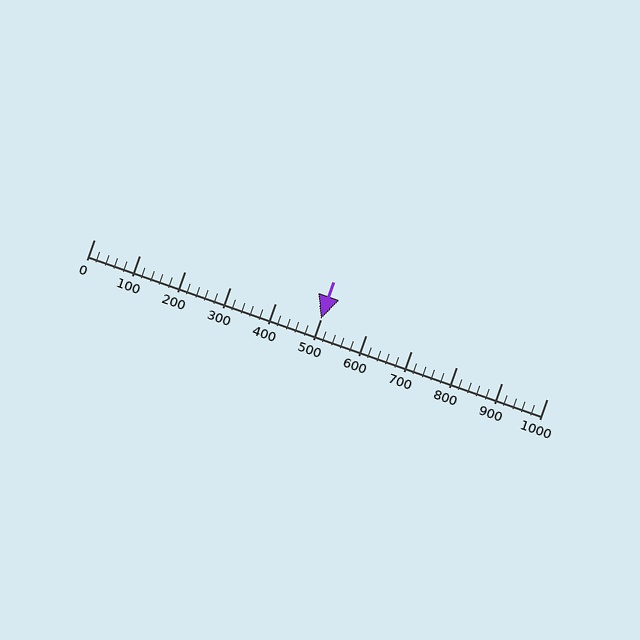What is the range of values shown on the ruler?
The ruler shows values from 0 to 1000.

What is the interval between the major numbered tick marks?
The major tick marks are spaced 100 units apart.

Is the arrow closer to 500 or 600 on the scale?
The arrow is closer to 500.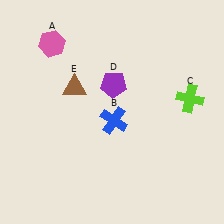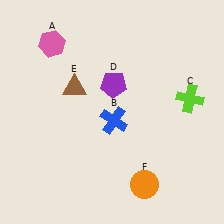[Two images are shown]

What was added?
An orange circle (F) was added in Image 2.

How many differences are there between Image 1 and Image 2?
There is 1 difference between the two images.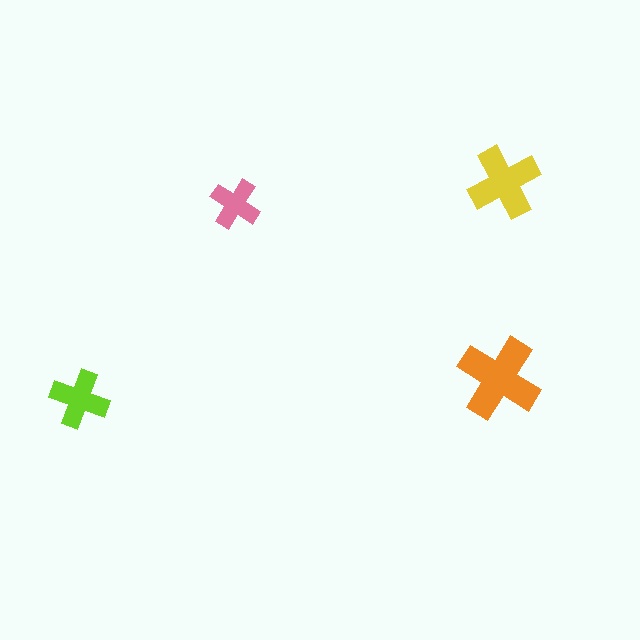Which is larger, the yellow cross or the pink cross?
The yellow one.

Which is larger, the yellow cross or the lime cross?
The yellow one.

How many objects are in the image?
There are 4 objects in the image.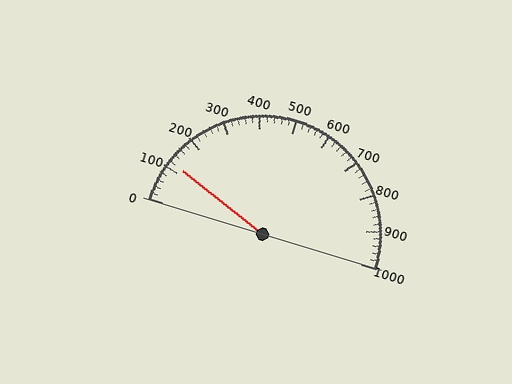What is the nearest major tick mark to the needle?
The nearest major tick mark is 100.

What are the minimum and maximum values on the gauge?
The gauge ranges from 0 to 1000.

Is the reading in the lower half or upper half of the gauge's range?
The reading is in the lower half of the range (0 to 1000).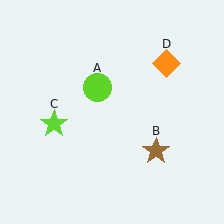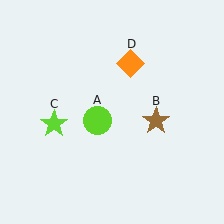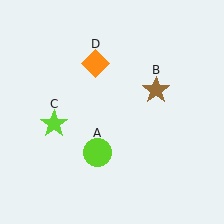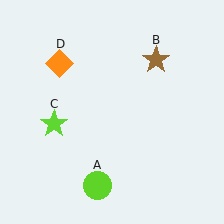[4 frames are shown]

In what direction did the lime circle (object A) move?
The lime circle (object A) moved down.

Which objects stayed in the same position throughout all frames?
Lime star (object C) remained stationary.